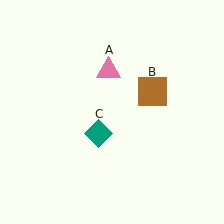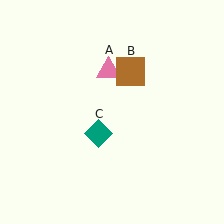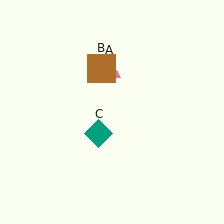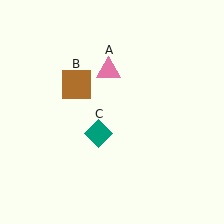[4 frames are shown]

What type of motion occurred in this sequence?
The brown square (object B) rotated counterclockwise around the center of the scene.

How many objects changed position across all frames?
1 object changed position: brown square (object B).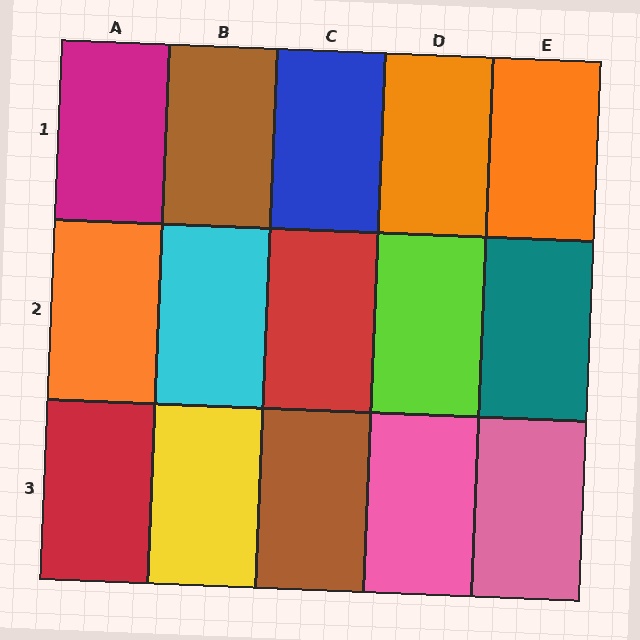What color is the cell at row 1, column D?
Orange.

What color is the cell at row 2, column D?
Lime.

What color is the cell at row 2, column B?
Cyan.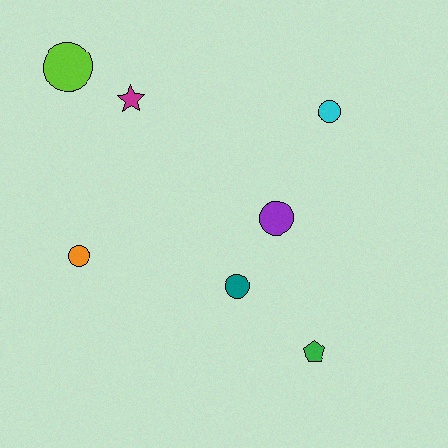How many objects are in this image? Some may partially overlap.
There are 7 objects.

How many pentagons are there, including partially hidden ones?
There is 1 pentagon.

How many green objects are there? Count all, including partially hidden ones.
There is 1 green object.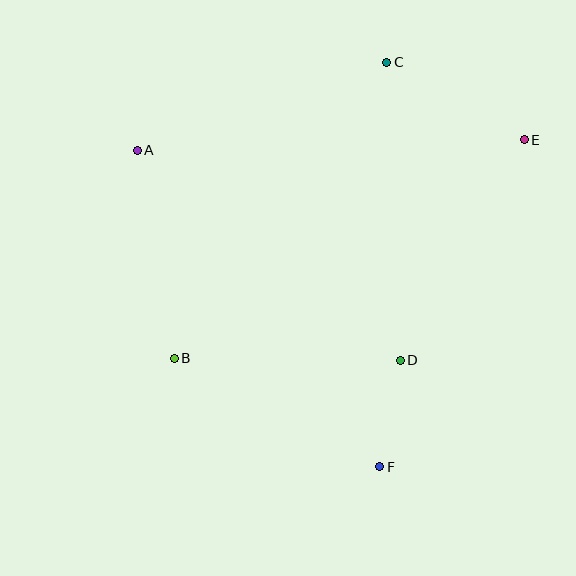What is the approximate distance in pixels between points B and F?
The distance between B and F is approximately 232 pixels.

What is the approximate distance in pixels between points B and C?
The distance between B and C is approximately 364 pixels.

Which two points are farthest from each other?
Points B and E are farthest from each other.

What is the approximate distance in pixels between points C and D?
The distance between C and D is approximately 298 pixels.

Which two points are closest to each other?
Points D and F are closest to each other.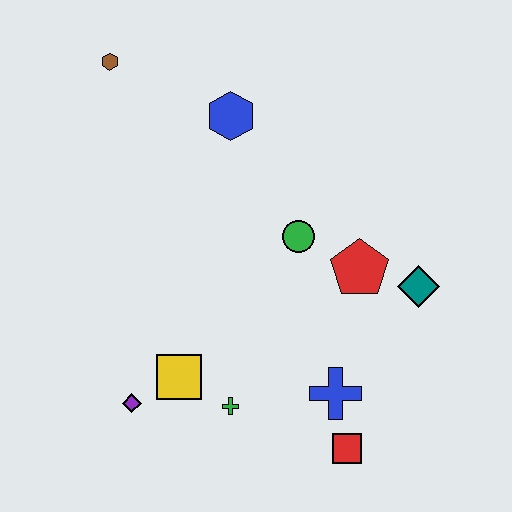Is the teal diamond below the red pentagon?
Yes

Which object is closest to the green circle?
The red pentagon is closest to the green circle.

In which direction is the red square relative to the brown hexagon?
The red square is below the brown hexagon.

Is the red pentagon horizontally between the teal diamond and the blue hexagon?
Yes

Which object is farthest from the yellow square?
The brown hexagon is farthest from the yellow square.